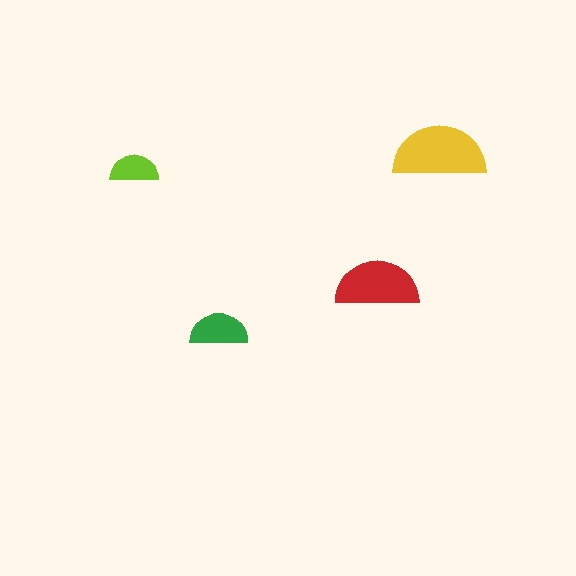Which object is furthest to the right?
The yellow semicircle is rightmost.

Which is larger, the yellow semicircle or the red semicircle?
The yellow one.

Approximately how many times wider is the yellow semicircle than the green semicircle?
About 1.5 times wider.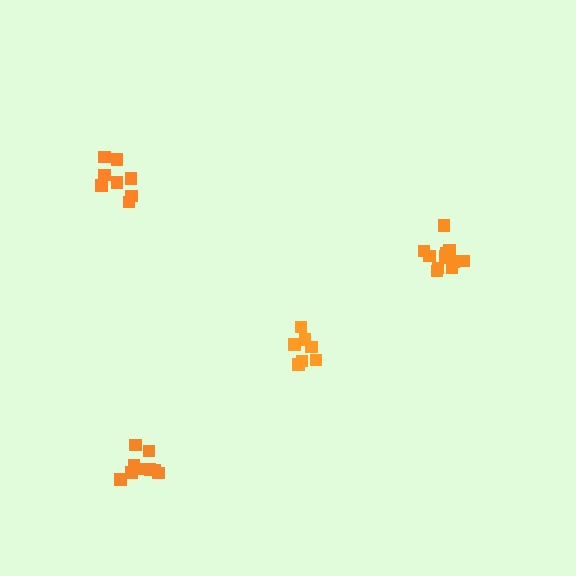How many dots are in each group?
Group 1: 12 dots, Group 2: 8 dots, Group 3: 7 dots, Group 4: 9 dots (36 total).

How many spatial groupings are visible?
There are 4 spatial groupings.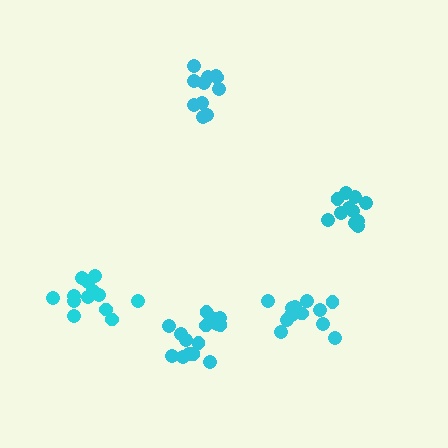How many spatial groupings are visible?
There are 5 spatial groupings.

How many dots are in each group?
Group 1: 11 dots, Group 2: 13 dots, Group 3: 13 dots, Group 4: 11 dots, Group 5: 15 dots (63 total).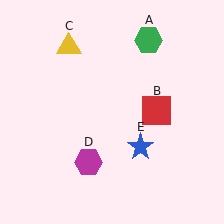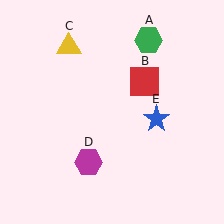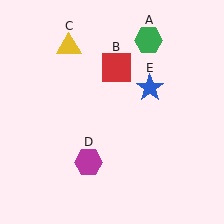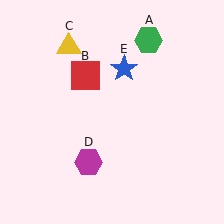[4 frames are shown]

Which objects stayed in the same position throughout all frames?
Green hexagon (object A) and yellow triangle (object C) and magenta hexagon (object D) remained stationary.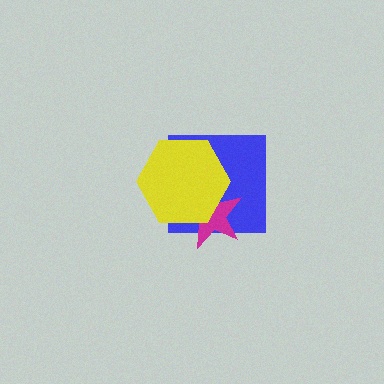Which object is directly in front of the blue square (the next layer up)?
The magenta star is directly in front of the blue square.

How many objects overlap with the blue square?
2 objects overlap with the blue square.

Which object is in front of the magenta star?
The yellow hexagon is in front of the magenta star.